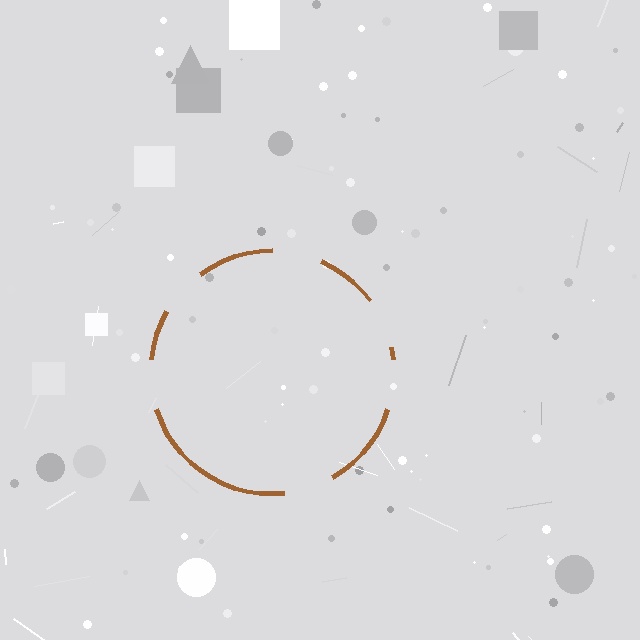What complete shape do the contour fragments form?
The contour fragments form a circle.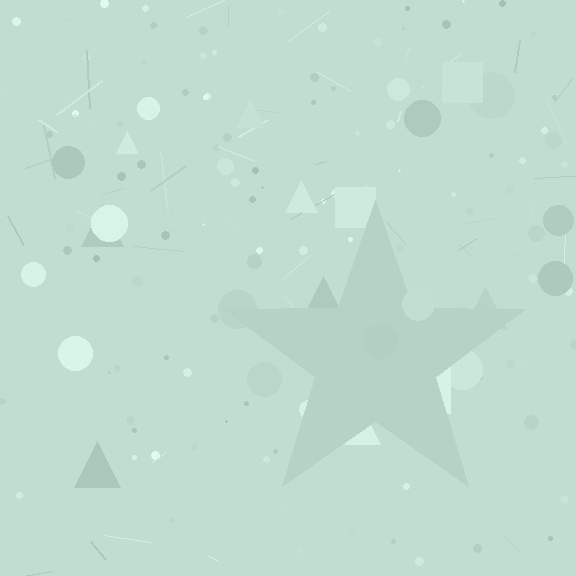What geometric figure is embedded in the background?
A star is embedded in the background.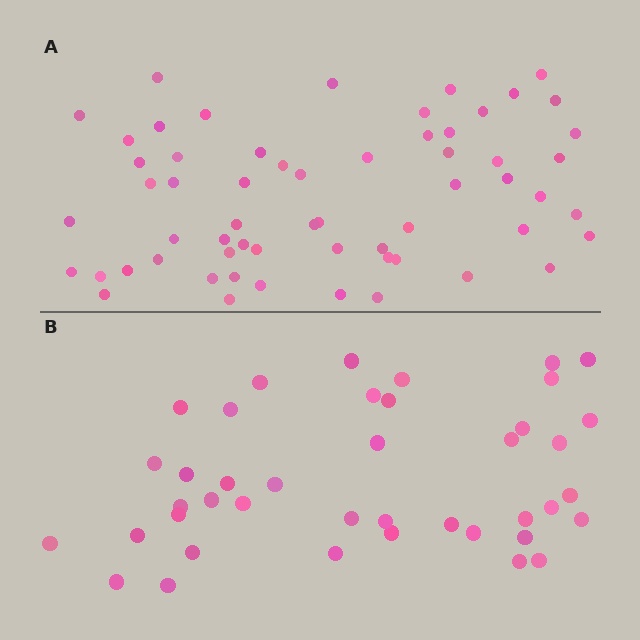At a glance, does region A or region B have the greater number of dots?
Region A (the top region) has more dots.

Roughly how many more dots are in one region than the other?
Region A has approximately 20 more dots than region B.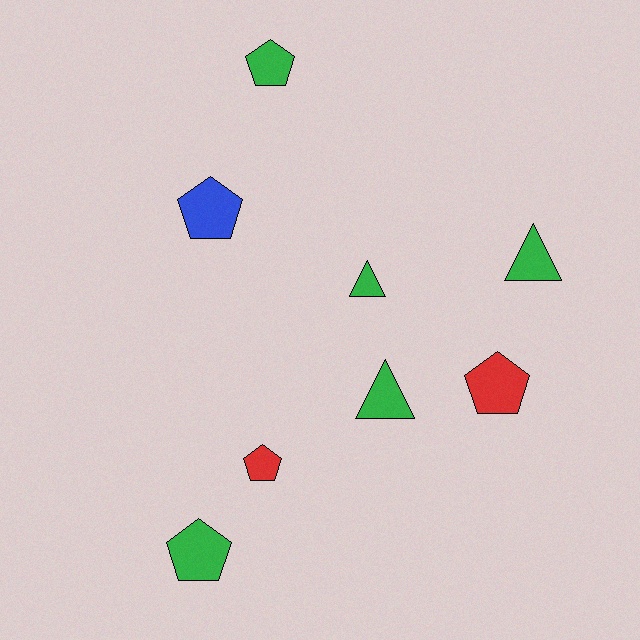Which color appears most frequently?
Green, with 5 objects.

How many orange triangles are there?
There are no orange triangles.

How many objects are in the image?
There are 8 objects.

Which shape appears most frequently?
Pentagon, with 5 objects.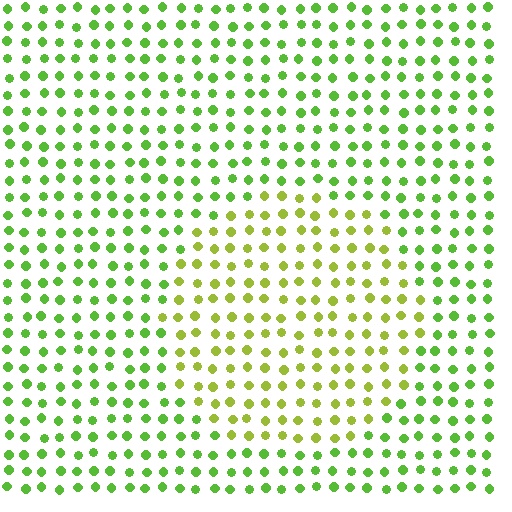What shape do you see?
I see a circle.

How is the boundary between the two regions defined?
The boundary is defined purely by a slight shift in hue (about 29 degrees). Spacing, size, and orientation are identical on both sides.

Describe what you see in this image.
The image is filled with small lime elements in a uniform arrangement. A circle-shaped region is visible where the elements are tinted to a slightly different hue, forming a subtle color boundary.